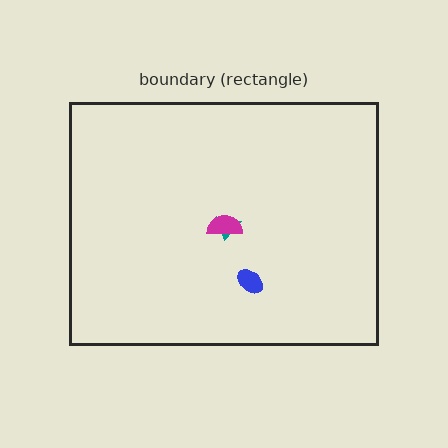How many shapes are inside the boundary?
3 inside, 0 outside.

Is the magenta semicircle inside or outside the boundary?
Inside.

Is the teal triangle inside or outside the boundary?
Inside.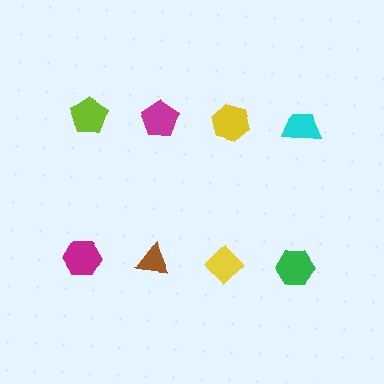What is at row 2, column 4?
A green hexagon.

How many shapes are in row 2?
4 shapes.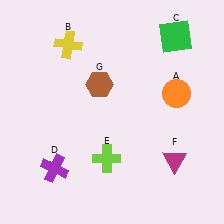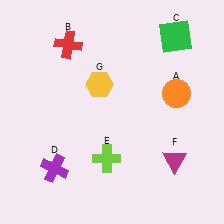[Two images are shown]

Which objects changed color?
B changed from yellow to red. G changed from brown to yellow.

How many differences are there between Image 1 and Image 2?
There are 2 differences between the two images.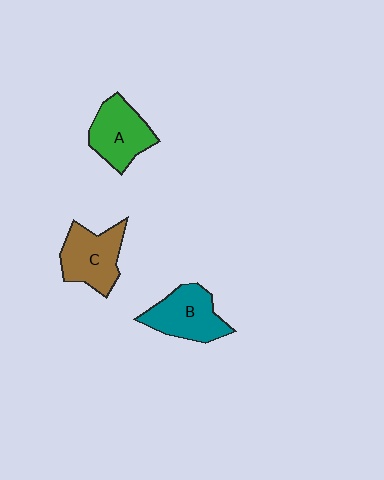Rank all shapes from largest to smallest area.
From largest to smallest: C (brown), B (teal), A (green).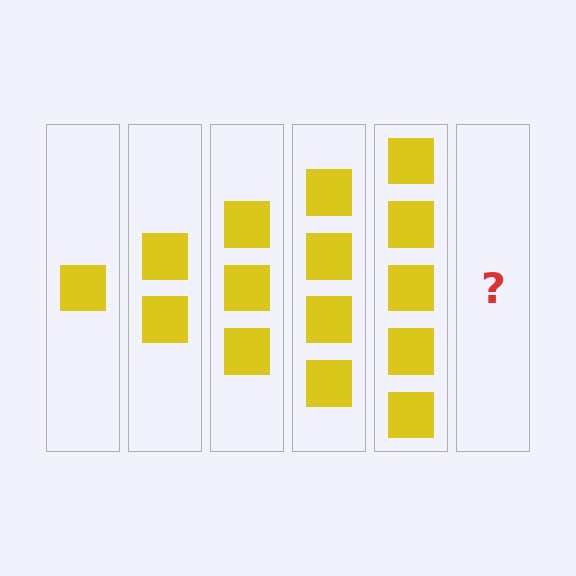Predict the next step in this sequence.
The next step is 6 squares.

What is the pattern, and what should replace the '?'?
The pattern is that each step adds one more square. The '?' should be 6 squares.